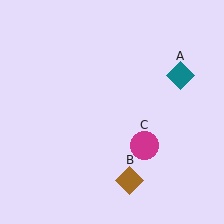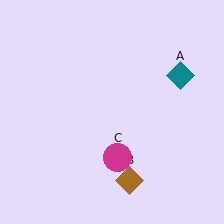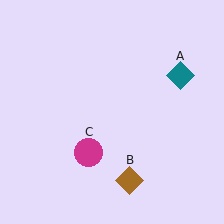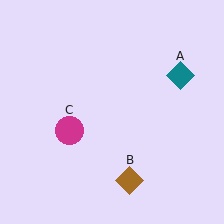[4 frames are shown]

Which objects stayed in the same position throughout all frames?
Teal diamond (object A) and brown diamond (object B) remained stationary.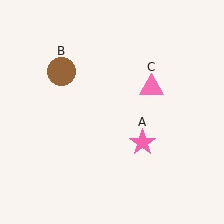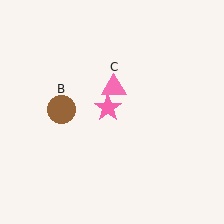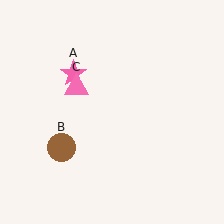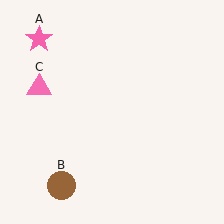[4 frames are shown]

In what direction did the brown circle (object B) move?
The brown circle (object B) moved down.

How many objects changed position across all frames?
3 objects changed position: pink star (object A), brown circle (object B), pink triangle (object C).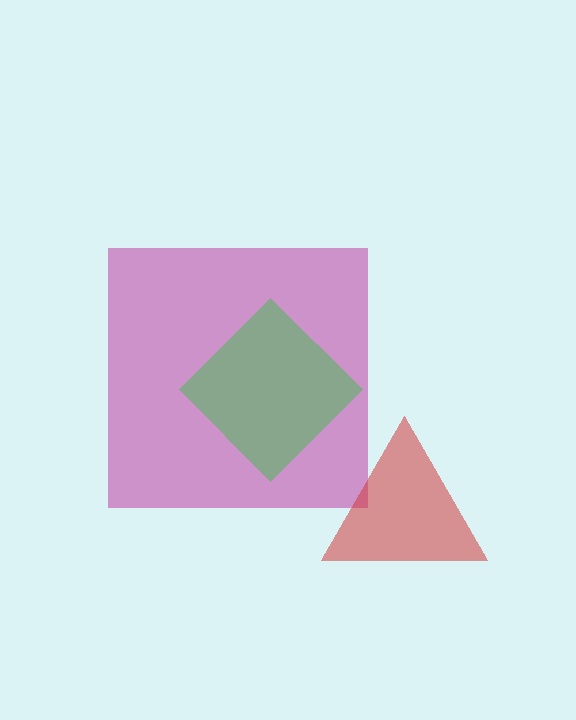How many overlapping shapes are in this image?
There are 3 overlapping shapes in the image.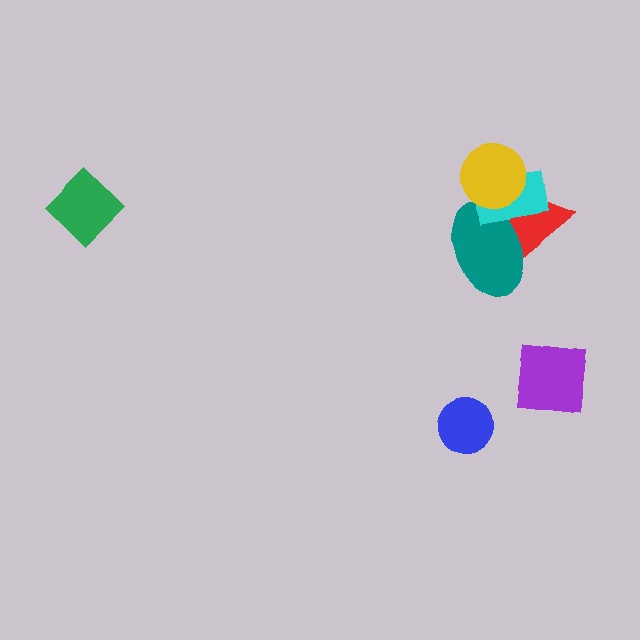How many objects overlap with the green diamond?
0 objects overlap with the green diamond.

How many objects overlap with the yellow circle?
3 objects overlap with the yellow circle.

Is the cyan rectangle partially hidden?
Yes, it is partially covered by another shape.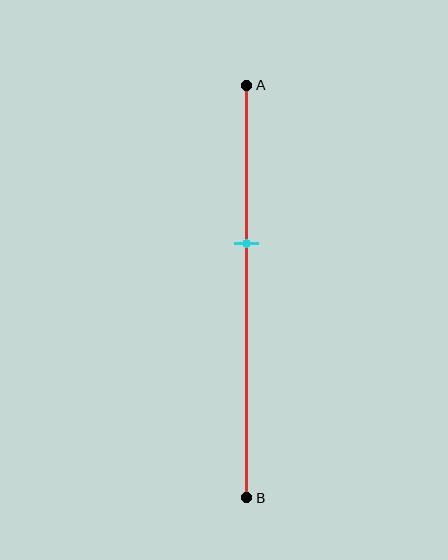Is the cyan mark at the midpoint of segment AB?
No, the mark is at about 40% from A, not at the 50% midpoint.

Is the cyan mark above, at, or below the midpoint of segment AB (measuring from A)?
The cyan mark is above the midpoint of segment AB.